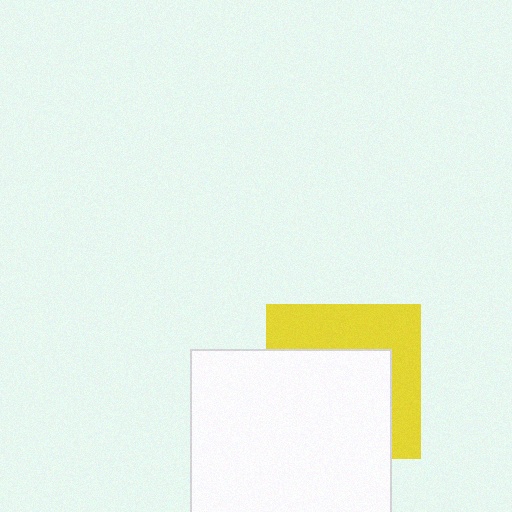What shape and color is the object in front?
The object in front is a white square.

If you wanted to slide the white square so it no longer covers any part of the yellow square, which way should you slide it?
Slide it down — that is the most direct way to separate the two shapes.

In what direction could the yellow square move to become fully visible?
The yellow square could move up. That would shift it out from behind the white square entirely.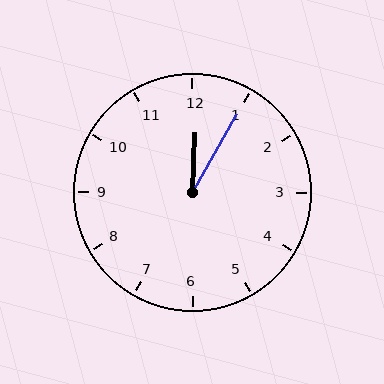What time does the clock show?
12:05.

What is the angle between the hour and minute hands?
Approximately 28 degrees.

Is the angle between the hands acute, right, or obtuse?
It is acute.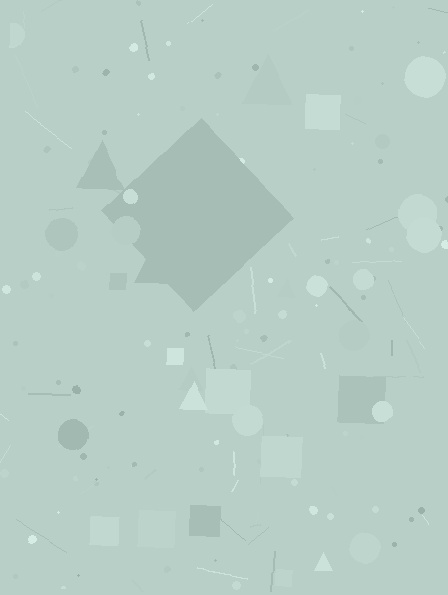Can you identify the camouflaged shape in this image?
The camouflaged shape is a diamond.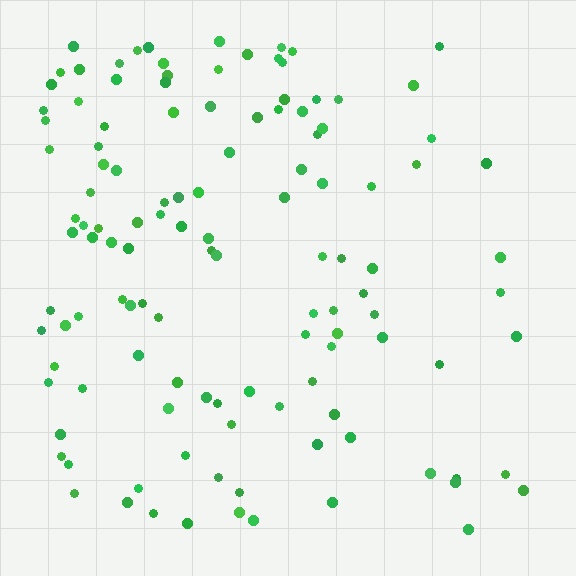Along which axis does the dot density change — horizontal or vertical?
Horizontal.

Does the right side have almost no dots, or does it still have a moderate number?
Still a moderate number, just noticeably fewer than the left.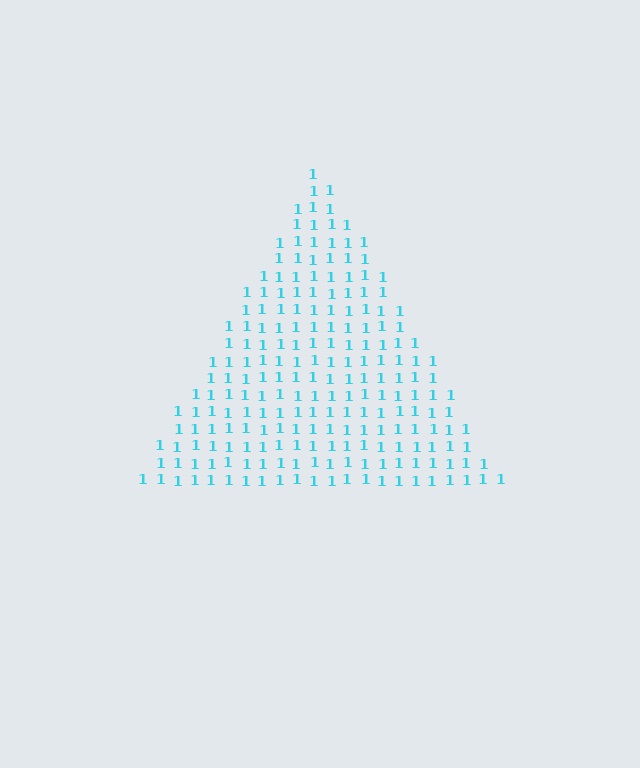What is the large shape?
The large shape is a triangle.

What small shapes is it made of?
It is made of small digit 1's.